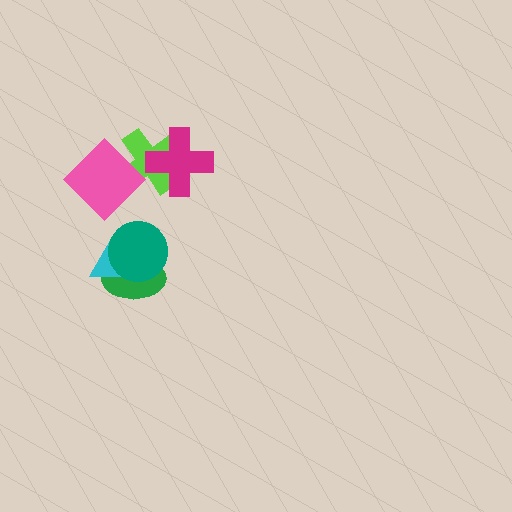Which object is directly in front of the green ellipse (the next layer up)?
The cyan triangle is directly in front of the green ellipse.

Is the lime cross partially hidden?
Yes, it is partially covered by another shape.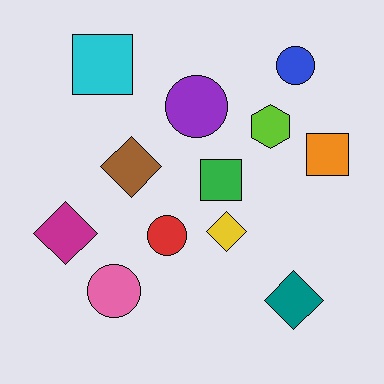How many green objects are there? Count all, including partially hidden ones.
There is 1 green object.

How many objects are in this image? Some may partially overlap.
There are 12 objects.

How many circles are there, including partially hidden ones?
There are 4 circles.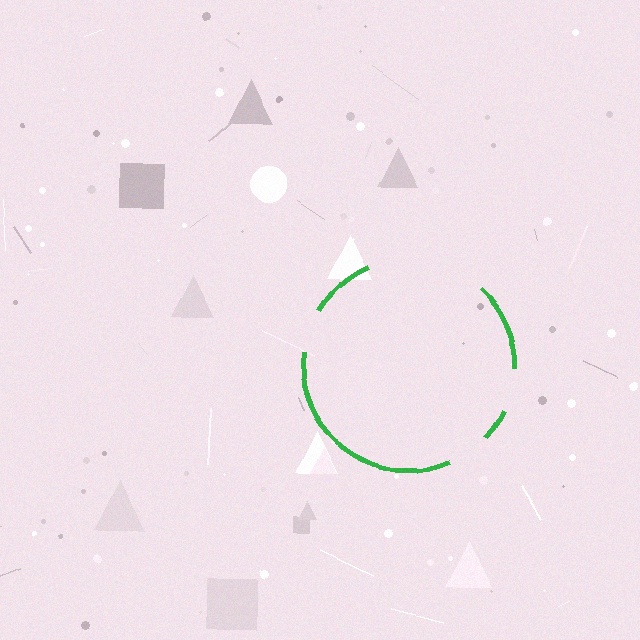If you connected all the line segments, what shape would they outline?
They would outline a circle.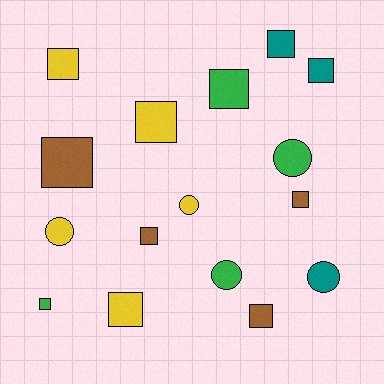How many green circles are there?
There are 2 green circles.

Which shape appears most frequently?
Square, with 11 objects.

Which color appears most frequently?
Yellow, with 5 objects.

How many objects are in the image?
There are 16 objects.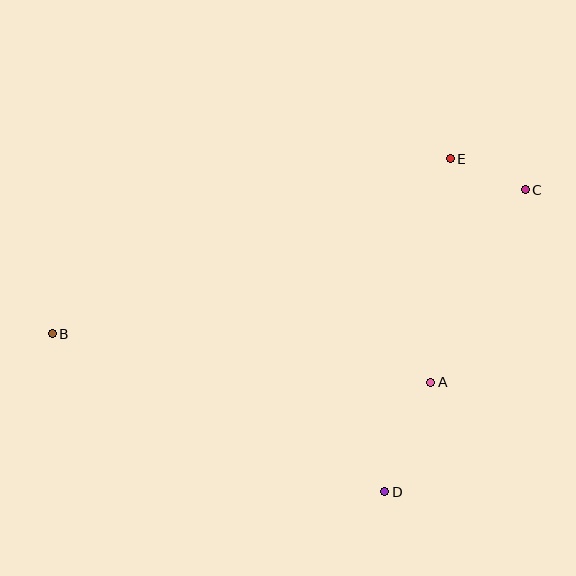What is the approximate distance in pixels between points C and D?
The distance between C and D is approximately 333 pixels.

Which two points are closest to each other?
Points C and E are closest to each other.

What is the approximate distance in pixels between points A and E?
The distance between A and E is approximately 224 pixels.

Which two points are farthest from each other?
Points B and C are farthest from each other.